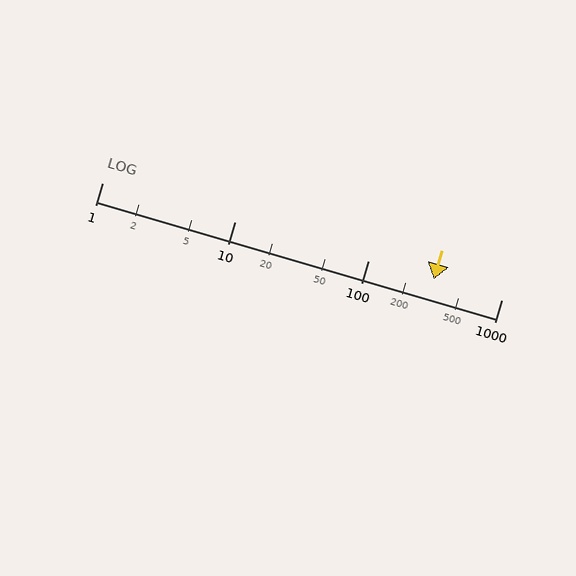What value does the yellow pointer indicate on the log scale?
The pointer indicates approximately 310.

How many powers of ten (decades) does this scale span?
The scale spans 3 decades, from 1 to 1000.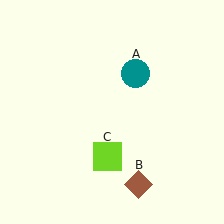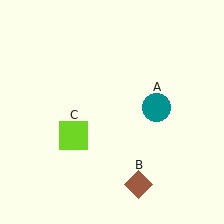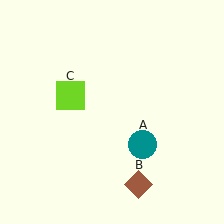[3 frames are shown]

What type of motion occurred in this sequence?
The teal circle (object A), lime square (object C) rotated clockwise around the center of the scene.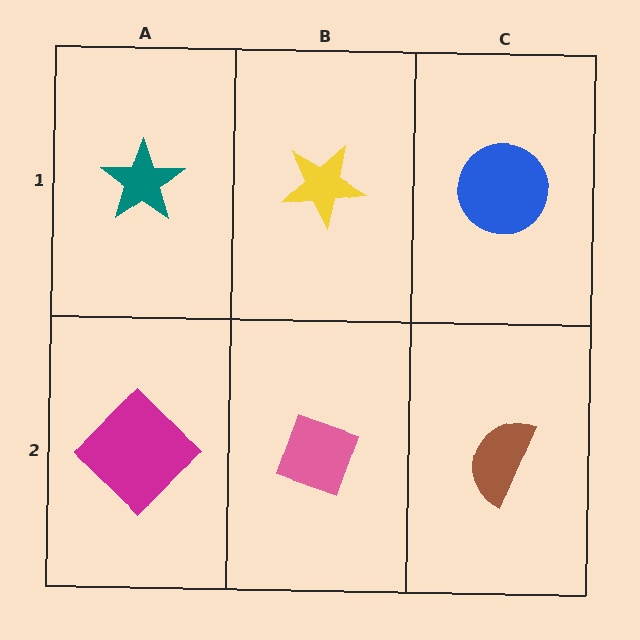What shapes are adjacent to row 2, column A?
A teal star (row 1, column A), a pink diamond (row 2, column B).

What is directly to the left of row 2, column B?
A magenta diamond.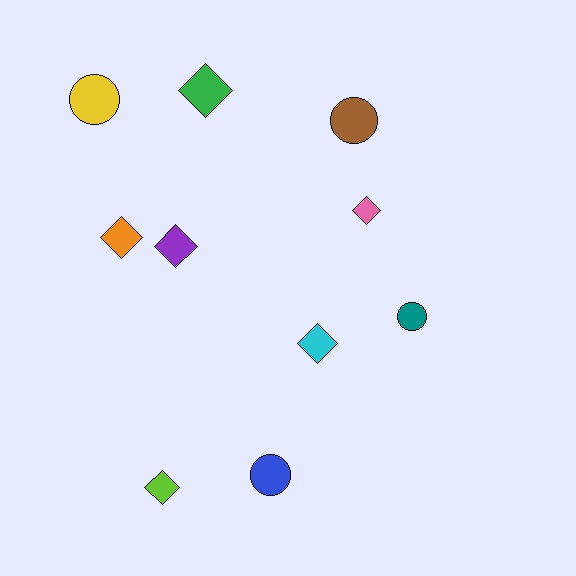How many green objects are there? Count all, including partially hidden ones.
There is 1 green object.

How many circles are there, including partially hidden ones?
There are 4 circles.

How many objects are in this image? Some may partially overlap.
There are 10 objects.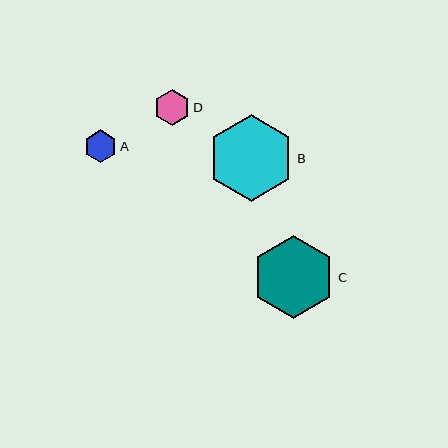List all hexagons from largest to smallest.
From largest to smallest: B, C, D, A.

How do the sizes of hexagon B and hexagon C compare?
Hexagon B and hexagon C are approximately the same size.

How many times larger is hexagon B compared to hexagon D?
Hexagon B is approximately 2.4 times the size of hexagon D.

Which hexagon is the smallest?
Hexagon A is the smallest with a size of approximately 33 pixels.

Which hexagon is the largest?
Hexagon B is the largest with a size of approximately 86 pixels.